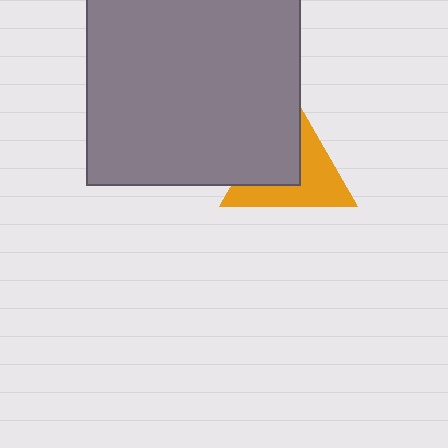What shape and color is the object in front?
The object in front is a gray square.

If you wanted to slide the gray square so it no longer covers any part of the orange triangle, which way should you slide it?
Slide it left — that is the most direct way to separate the two shapes.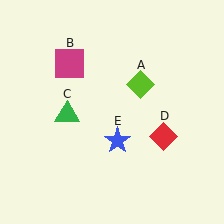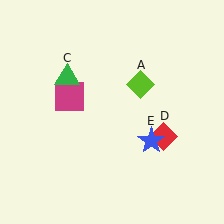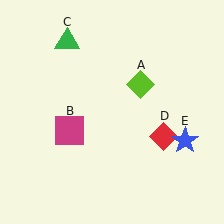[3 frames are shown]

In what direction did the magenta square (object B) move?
The magenta square (object B) moved down.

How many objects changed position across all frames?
3 objects changed position: magenta square (object B), green triangle (object C), blue star (object E).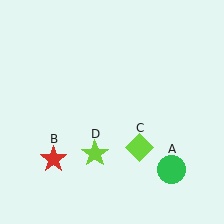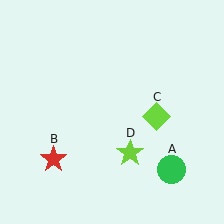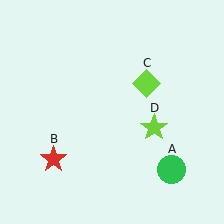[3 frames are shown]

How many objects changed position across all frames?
2 objects changed position: lime diamond (object C), lime star (object D).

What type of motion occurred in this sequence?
The lime diamond (object C), lime star (object D) rotated counterclockwise around the center of the scene.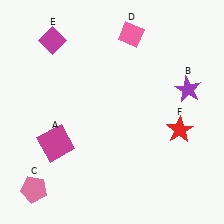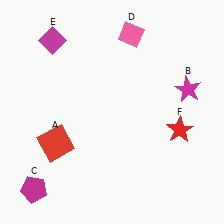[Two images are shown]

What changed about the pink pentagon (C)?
In Image 1, C is pink. In Image 2, it changed to magenta.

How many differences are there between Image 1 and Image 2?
There are 3 differences between the two images.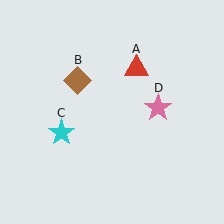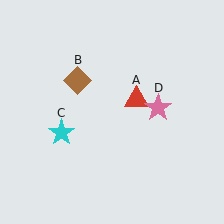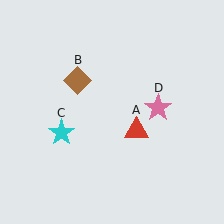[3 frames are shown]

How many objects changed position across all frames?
1 object changed position: red triangle (object A).